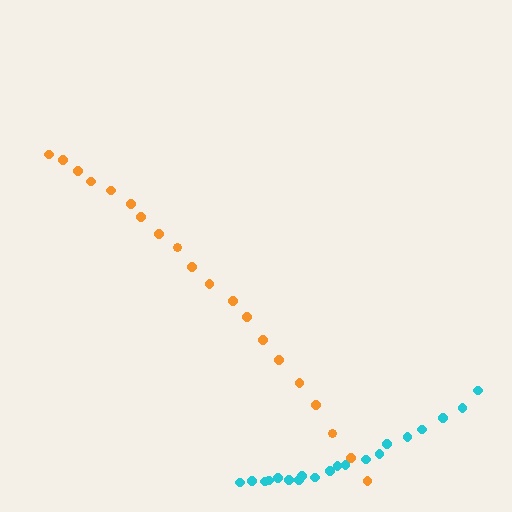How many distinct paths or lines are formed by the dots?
There are 2 distinct paths.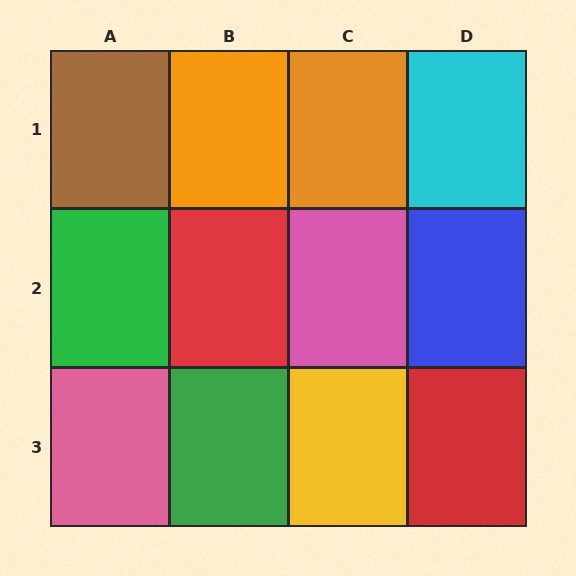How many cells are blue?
1 cell is blue.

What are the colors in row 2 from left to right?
Green, red, pink, blue.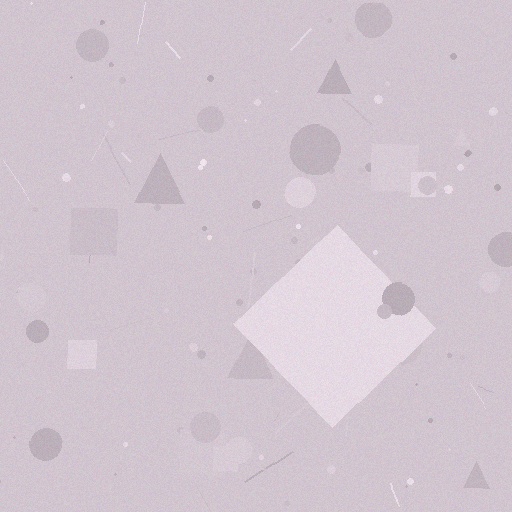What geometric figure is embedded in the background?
A diamond is embedded in the background.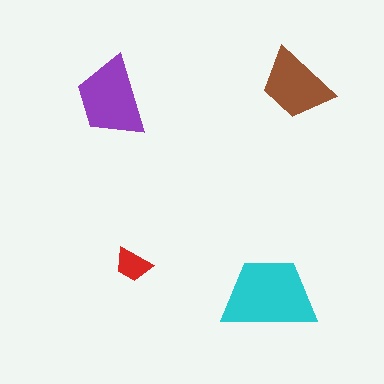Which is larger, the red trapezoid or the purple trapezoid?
The purple one.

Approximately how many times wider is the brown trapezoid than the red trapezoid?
About 2 times wider.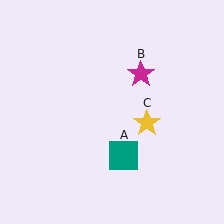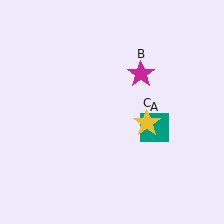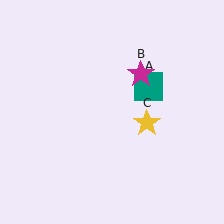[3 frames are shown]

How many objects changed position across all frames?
1 object changed position: teal square (object A).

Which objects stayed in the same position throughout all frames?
Magenta star (object B) and yellow star (object C) remained stationary.